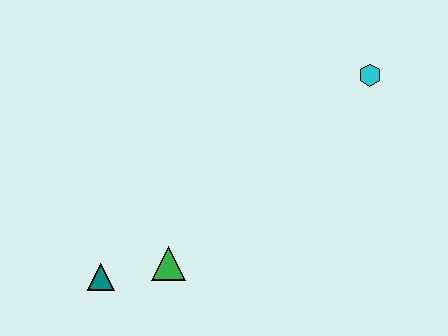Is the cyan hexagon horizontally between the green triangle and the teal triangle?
No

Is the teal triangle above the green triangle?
No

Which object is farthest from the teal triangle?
The cyan hexagon is farthest from the teal triangle.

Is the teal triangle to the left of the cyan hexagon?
Yes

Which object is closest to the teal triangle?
The green triangle is closest to the teal triangle.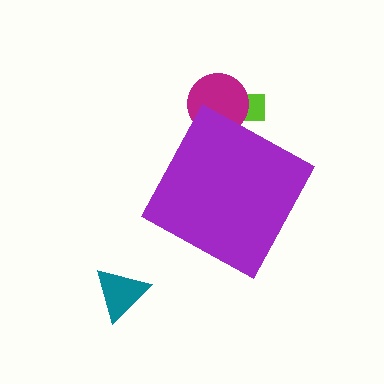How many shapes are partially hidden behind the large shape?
2 shapes are partially hidden.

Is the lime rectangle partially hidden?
Yes, the lime rectangle is partially hidden behind the purple diamond.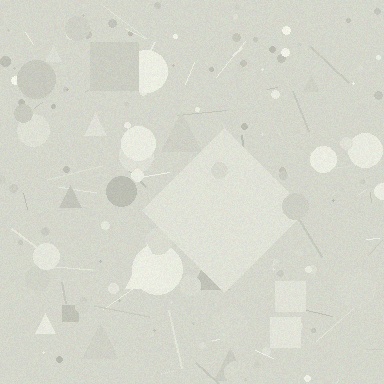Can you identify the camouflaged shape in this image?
The camouflaged shape is a diamond.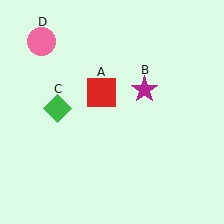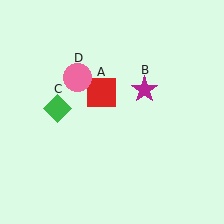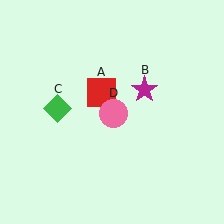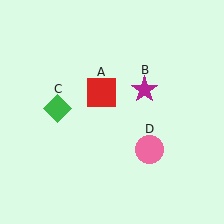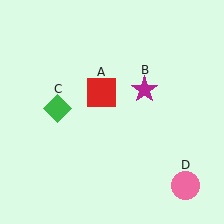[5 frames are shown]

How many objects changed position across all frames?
1 object changed position: pink circle (object D).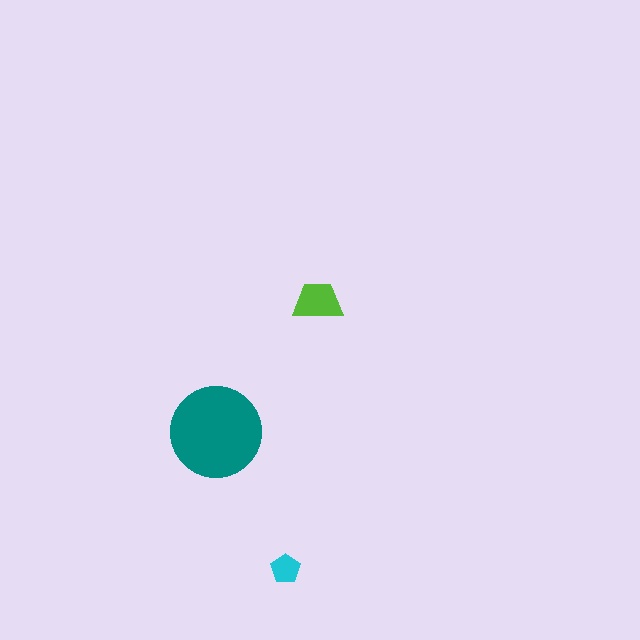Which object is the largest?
The teal circle.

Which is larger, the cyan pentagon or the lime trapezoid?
The lime trapezoid.